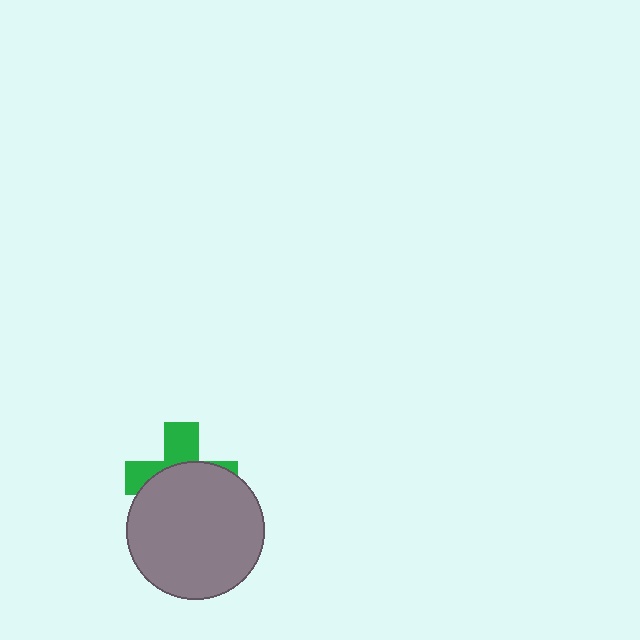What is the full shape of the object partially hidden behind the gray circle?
The partially hidden object is a green cross.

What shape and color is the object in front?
The object in front is a gray circle.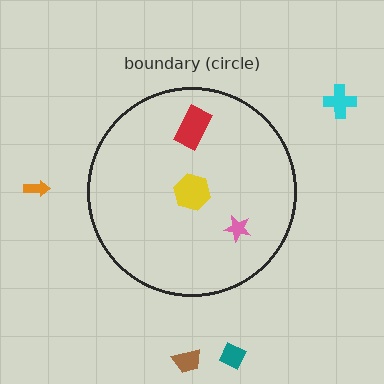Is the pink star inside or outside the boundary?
Inside.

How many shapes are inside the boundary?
3 inside, 4 outside.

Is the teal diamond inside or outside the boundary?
Outside.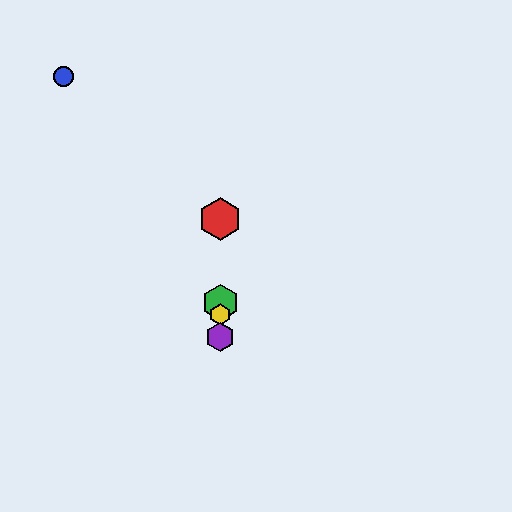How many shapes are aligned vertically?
4 shapes (the red hexagon, the green hexagon, the yellow hexagon, the purple hexagon) are aligned vertically.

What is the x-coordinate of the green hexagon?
The green hexagon is at x≈220.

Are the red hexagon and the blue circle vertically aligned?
No, the red hexagon is at x≈220 and the blue circle is at x≈64.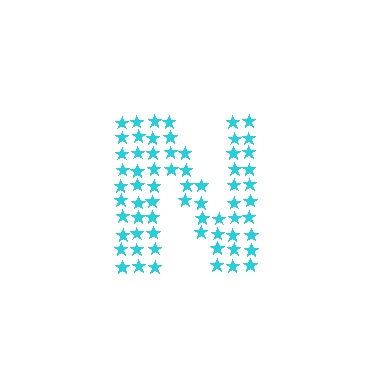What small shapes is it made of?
It is made of small stars.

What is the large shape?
The large shape is the letter N.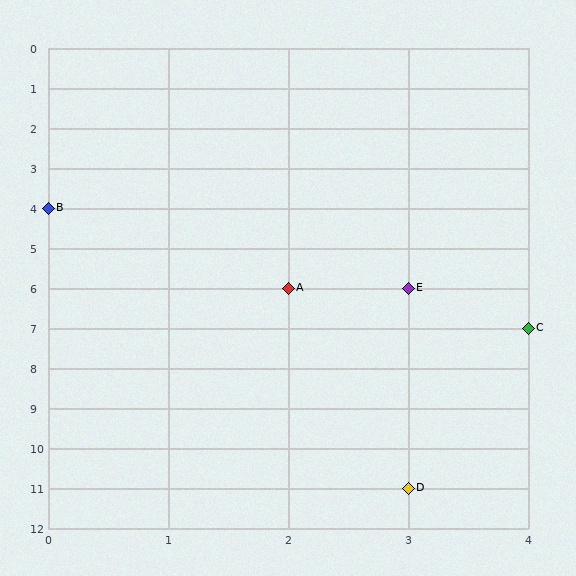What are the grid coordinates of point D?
Point D is at grid coordinates (3, 11).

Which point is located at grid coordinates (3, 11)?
Point D is at (3, 11).